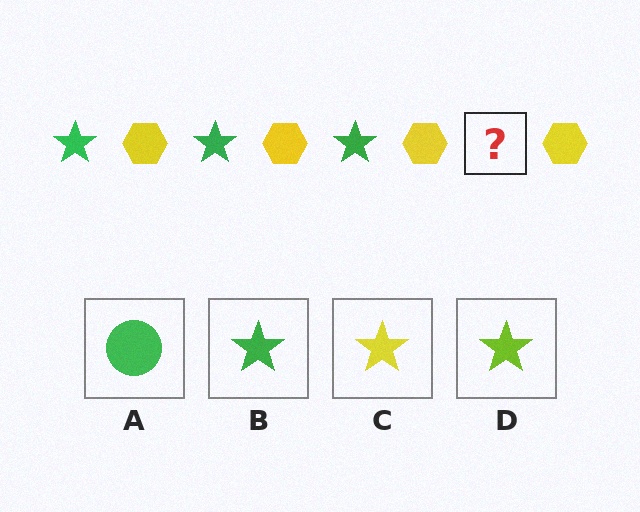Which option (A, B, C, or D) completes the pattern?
B.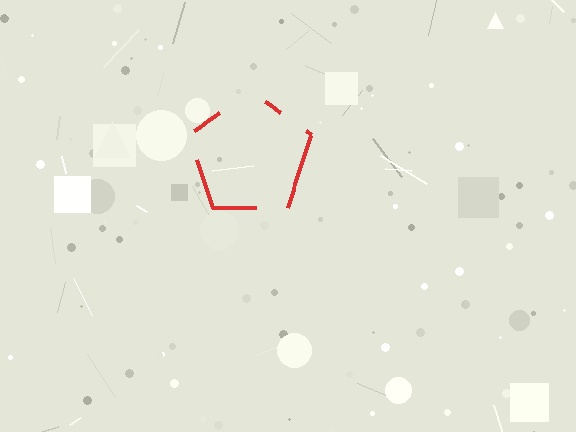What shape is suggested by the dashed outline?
The dashed outline suggests a pentagon.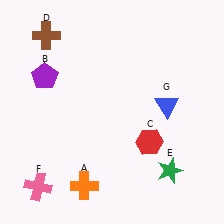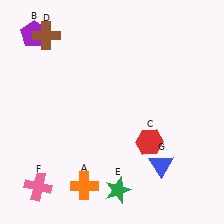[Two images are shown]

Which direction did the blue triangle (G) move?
The blue triangle (G) moved down.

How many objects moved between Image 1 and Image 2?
3 objects moved between the two images.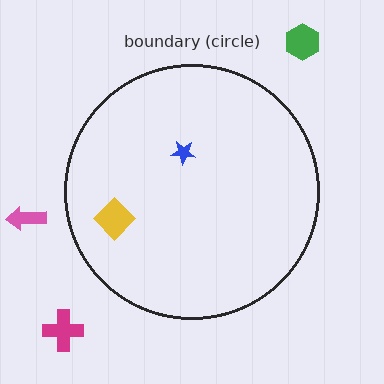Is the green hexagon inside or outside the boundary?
Outside.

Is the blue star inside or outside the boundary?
Inside.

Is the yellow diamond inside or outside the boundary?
Inside.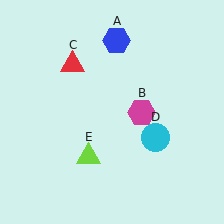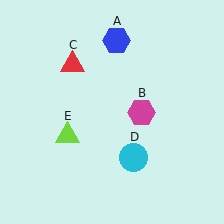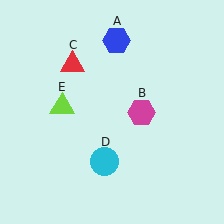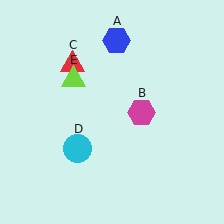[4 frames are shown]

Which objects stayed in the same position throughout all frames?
Blue hexagon (object A) and magenta hexagon (object B) and red triangle (object C) remained stationary.